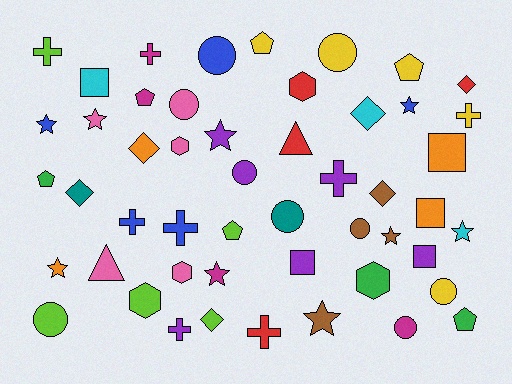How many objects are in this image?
There are 50 objects.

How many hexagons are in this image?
There are 5 hexagons.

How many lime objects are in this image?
There are 5 lime objects.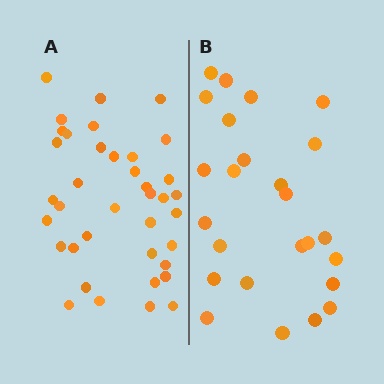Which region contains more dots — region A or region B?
Region A (the left region) has more dots.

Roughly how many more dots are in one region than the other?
Region A has approximately 15 more dots than region B.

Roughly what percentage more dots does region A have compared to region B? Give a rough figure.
About 50% more.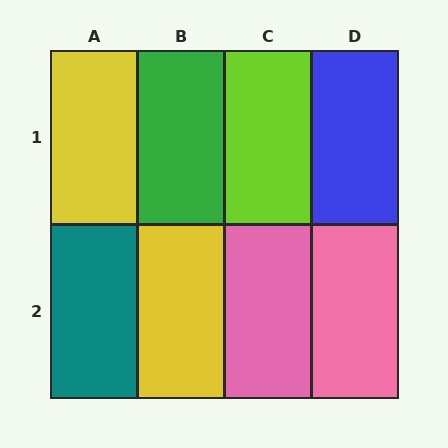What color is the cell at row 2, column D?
Pink.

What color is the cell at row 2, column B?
Yellow.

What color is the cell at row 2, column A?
Teal.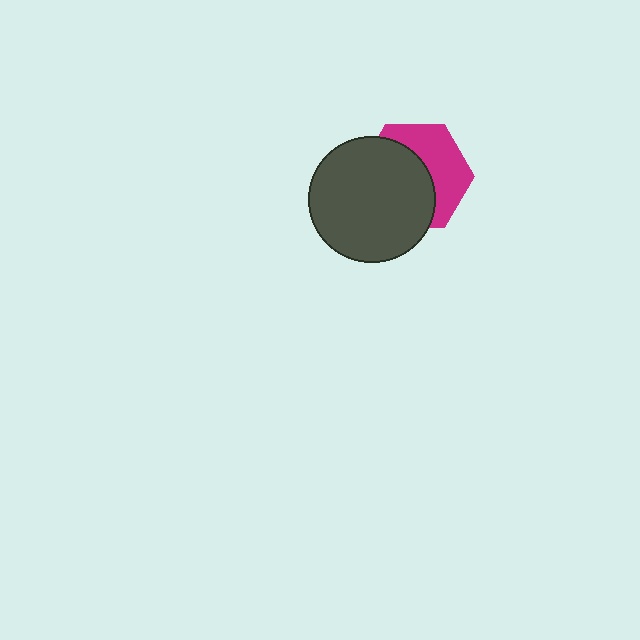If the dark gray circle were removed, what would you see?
You would see the complete magenta hexagon.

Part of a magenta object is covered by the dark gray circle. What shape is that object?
It is a hexagon.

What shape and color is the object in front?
The object in front is a dark gray circle.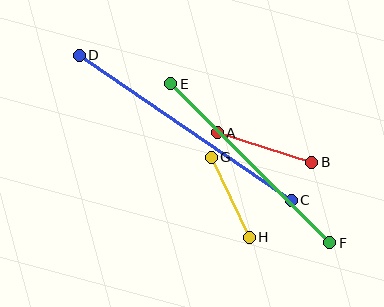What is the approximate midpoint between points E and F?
The midpoint is at approximately (250, 163) pixels.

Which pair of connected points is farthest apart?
Points C and D are farthest apart.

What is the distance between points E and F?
The distance is approximately 225 pixels.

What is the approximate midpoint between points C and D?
The midpoint is at approximately (185, 128) pixels.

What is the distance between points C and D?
The distance is approximately 257 pixels.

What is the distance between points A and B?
The distance is approximately 99 pixels.